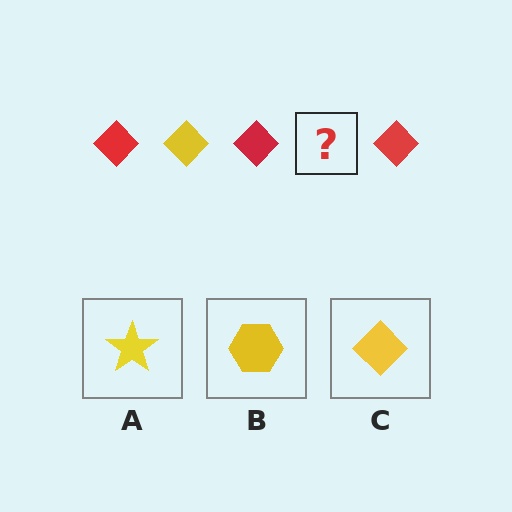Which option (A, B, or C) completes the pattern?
C.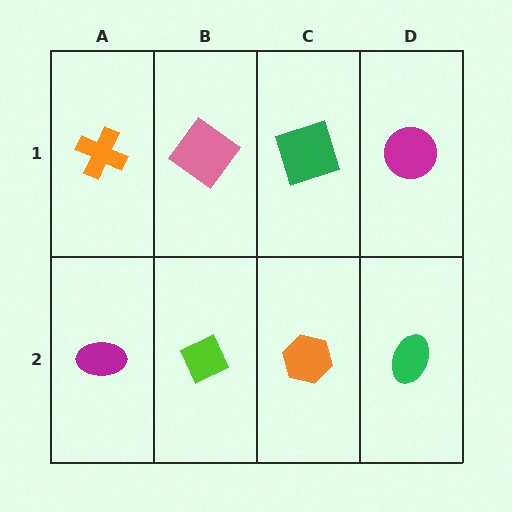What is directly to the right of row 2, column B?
An orange hexagon.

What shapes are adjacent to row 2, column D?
A magenta circle (row 1, column D), an orange hexagon (row 2, column C).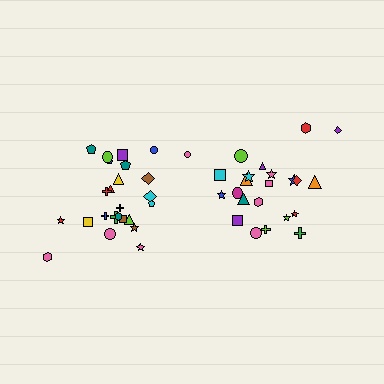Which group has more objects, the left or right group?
The left group.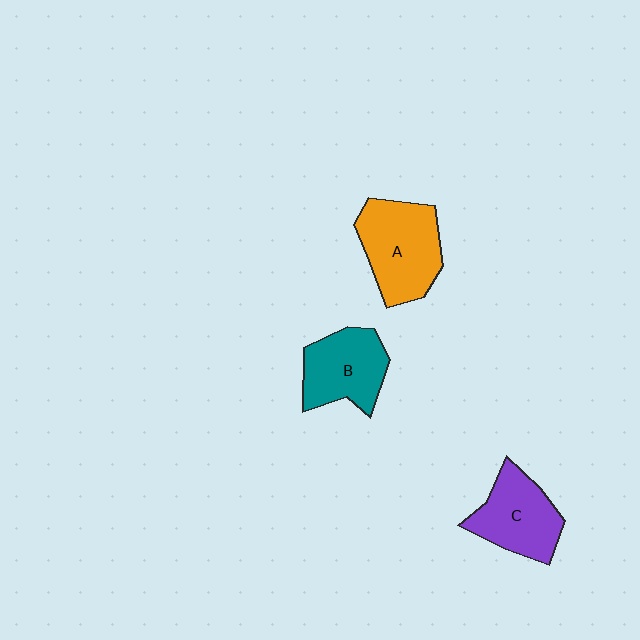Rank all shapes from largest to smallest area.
From largest to smallest: A (orange), C (purple), B (teal).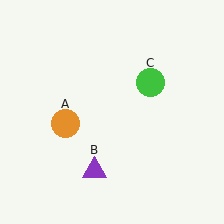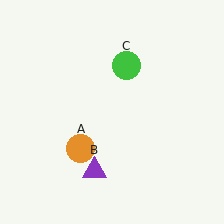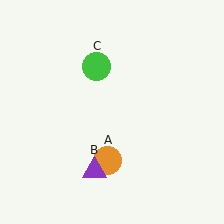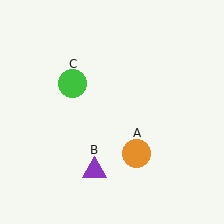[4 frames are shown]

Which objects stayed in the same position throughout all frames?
Purple triangle (object B) remained stationary.